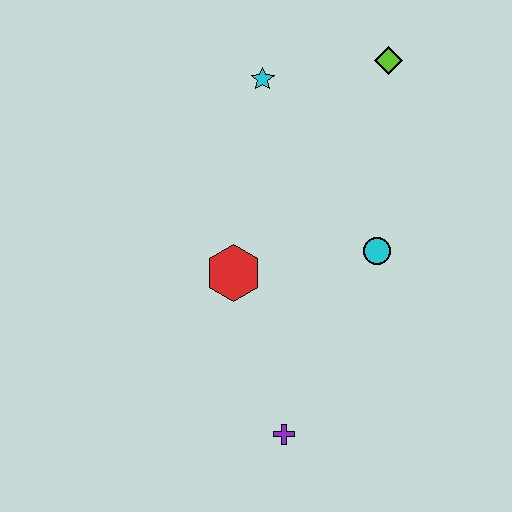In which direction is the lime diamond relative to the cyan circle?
The lime diamond is above the cyan circle.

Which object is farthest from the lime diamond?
The purple cross is farthest from the lime diamond.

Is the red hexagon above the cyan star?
No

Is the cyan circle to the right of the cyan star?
Yes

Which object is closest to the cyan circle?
The red hexagon is closest to the cyan circle.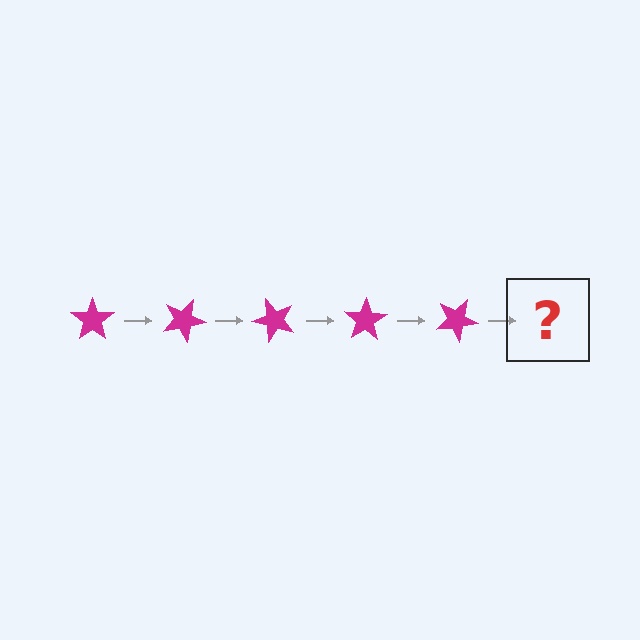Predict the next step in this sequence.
The next step is a magenta star rotated 125 degrees.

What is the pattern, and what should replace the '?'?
The pattern is that the star rotates 25 degrees each step. The '?' should be a magenta star rotated 125 degrees.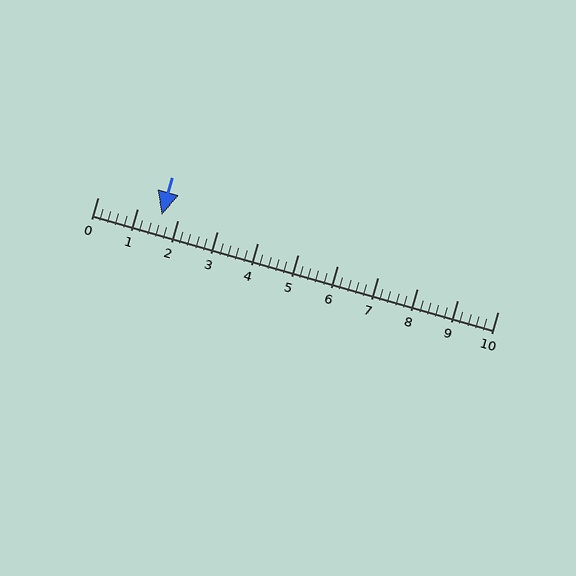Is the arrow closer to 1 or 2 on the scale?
The arrow is closer to 2.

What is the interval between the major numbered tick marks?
The major tick marks are spaced 1 units apart.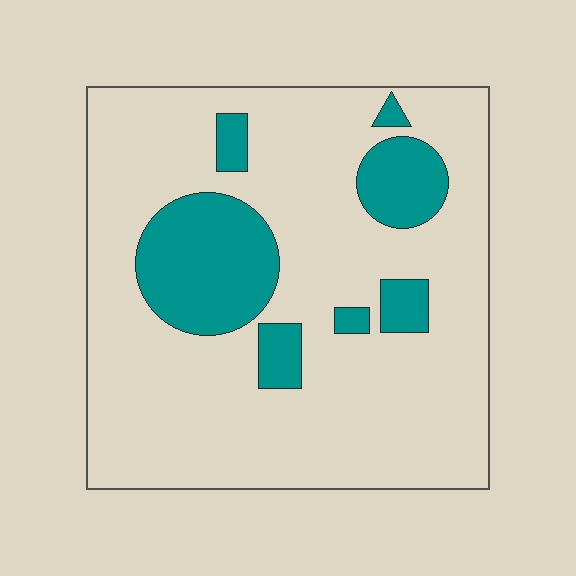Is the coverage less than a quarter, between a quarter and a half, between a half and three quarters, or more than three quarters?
Less than a quarter.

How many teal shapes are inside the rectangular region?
7.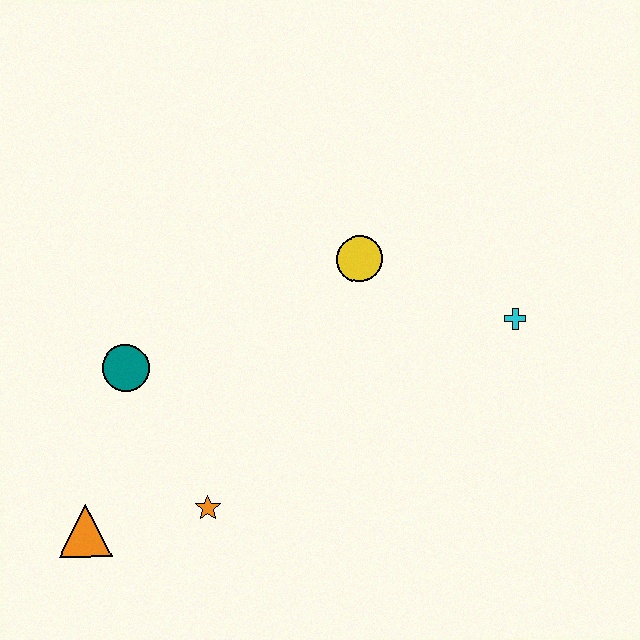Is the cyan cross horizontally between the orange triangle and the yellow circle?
No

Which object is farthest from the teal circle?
The cyan cross is farthest from the teal circle.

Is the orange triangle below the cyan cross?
Yes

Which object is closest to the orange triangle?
The orange star is closest to the orange triangle.